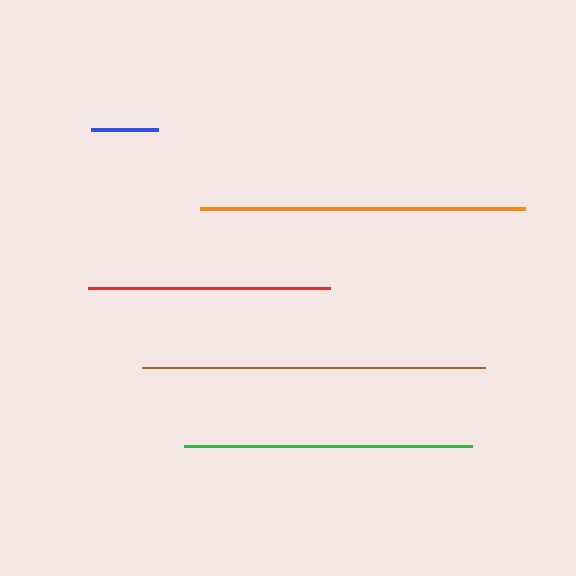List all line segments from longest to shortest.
From longest to shortest: brown, orange, green, red, blue.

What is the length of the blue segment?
The blue segment is approximately 67 pixels long.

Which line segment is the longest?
The brown line is the longest at approximately 343 pixels.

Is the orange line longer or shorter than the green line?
The orange line is longer than the green line.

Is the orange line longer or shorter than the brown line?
The brown line is longer than the orange line.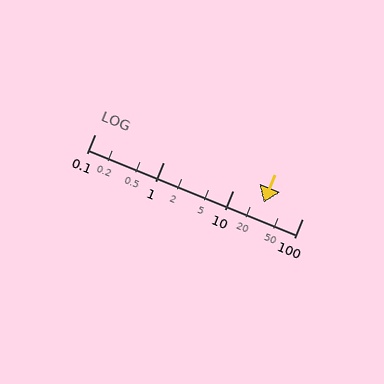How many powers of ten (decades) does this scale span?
The scale spans 3 decades, from 0.1 to 100.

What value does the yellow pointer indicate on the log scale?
The pointer indicates approximately 28.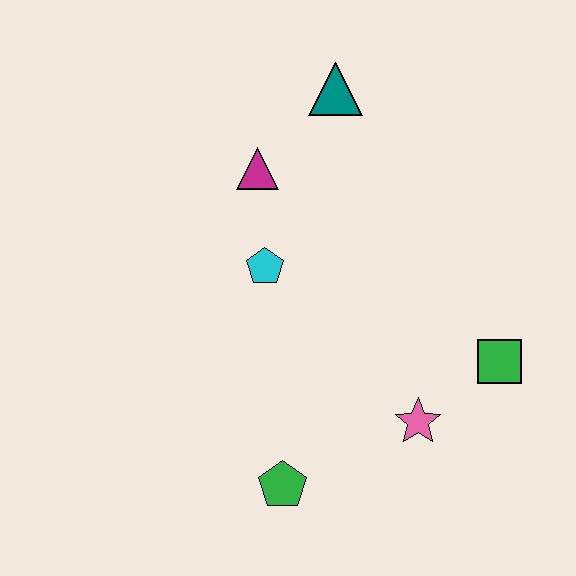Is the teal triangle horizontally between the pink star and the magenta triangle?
Yes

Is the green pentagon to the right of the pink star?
No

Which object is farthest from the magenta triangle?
The green pentagon is farthest from the magenta triangle.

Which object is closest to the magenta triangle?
The cyan pentagon is closest to the magenta triangle.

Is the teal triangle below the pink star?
No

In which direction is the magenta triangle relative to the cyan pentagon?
The magenta triangle is above the cyan pentagon.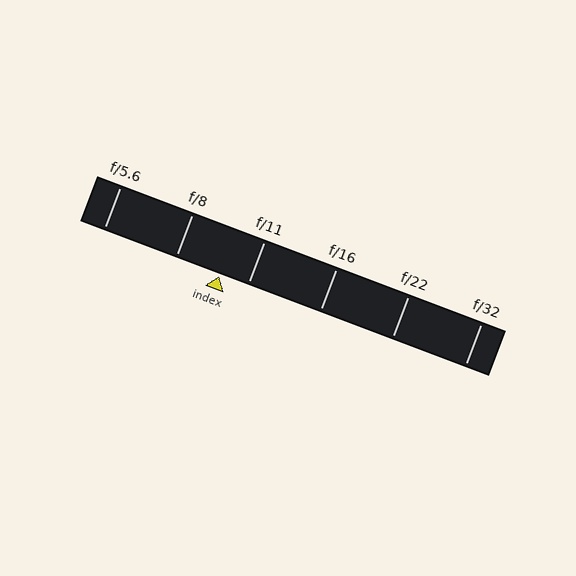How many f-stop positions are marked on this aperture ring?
There are 6 f-stop positions marked.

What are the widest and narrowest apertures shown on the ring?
The widest aperture shown is f/5.6 and the narrowest is f/32.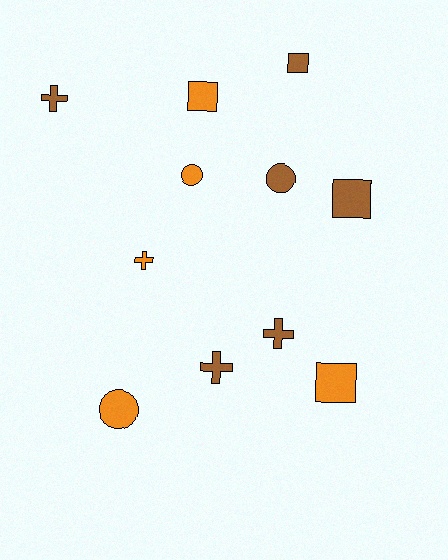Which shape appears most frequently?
Square, with 4 objects.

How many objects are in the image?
There are 11 objects.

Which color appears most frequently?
Brown, with 6 objects.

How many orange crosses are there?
There is 1 orange cross.